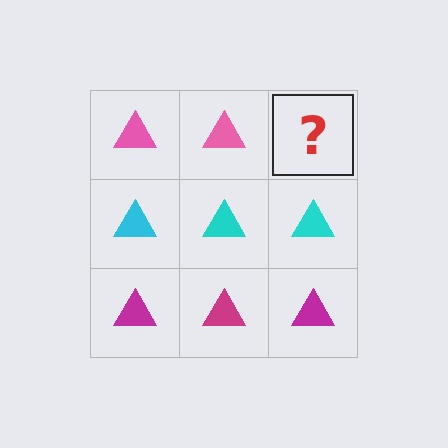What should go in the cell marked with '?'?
The missing cell should contain a pink triangle.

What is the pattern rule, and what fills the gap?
The rule is that each row has a consistent color. The gap should be filled with a pink triangle.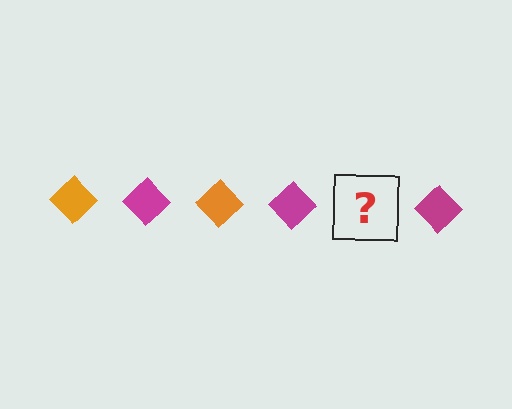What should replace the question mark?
The question mark should be replaced with an orange diamond.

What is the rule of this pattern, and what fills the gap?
The rule is that the pattern cycles through orange, magenta diamonds. The gap should be filled with an orange diamond.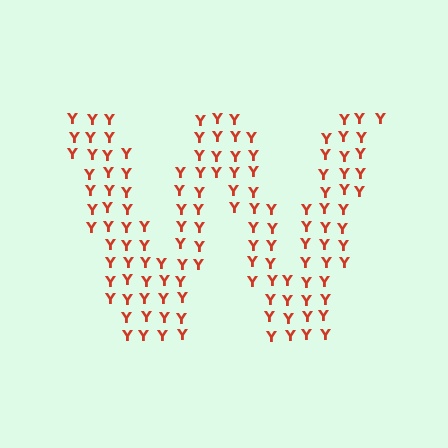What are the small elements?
The small elements are letter Y's.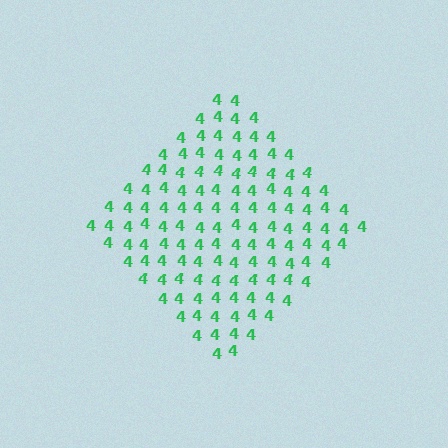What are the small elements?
The small elements are digit 4's.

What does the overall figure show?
The overall figure shows a diamond.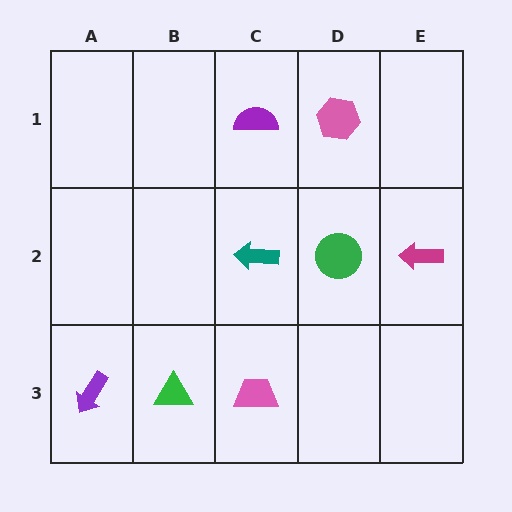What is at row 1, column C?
A purple semicircle.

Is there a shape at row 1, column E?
No, that cell is empty.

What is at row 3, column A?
A purple arrow.